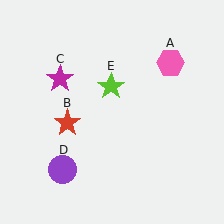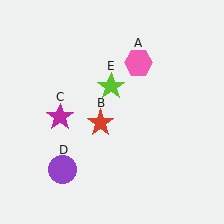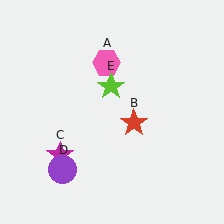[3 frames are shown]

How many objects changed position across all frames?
3 objects changed position: pink hexagon (object A), red star (object B), magenta star (object C).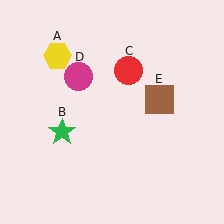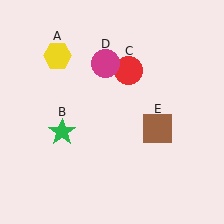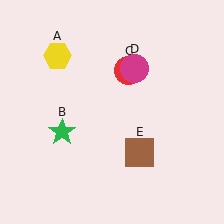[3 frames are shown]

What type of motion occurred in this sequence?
The magenta circle (object D), brown square (object E) rotated clockwise around the center of the scene.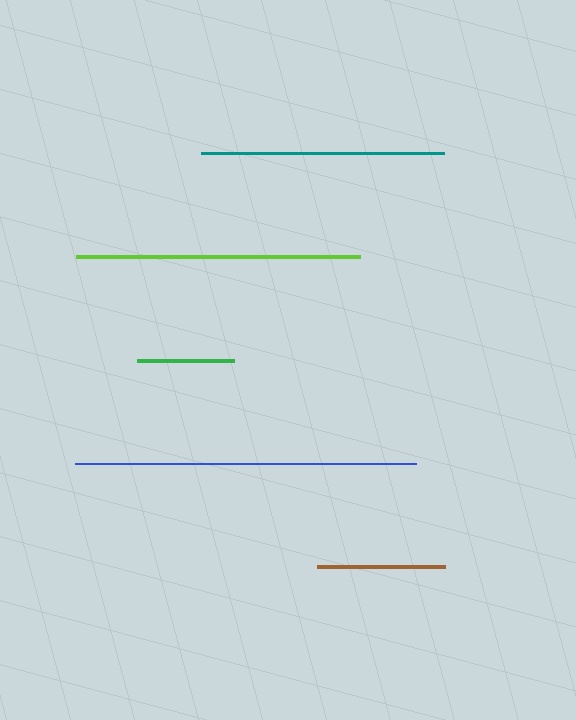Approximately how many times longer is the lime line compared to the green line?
The lime line is approximately 2.9 times the length of the green line.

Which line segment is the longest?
The blue line is the longest at approximately 341 pixels.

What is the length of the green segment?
The green segment is approximately 97 pixels long.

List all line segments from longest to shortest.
From longest to shortest: blue, lime, teal, brown, green.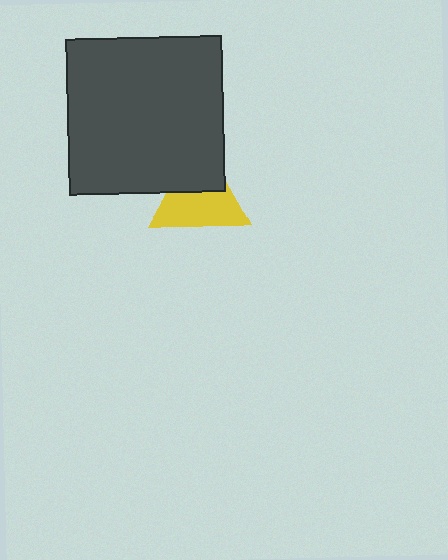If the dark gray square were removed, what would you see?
You would see the complete yellow triangle.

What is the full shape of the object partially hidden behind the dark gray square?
The partially hidden object is a yellow triangle.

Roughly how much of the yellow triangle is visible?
About half of it is visible (roughly 62%).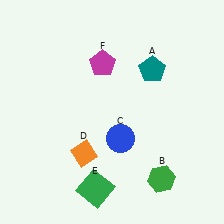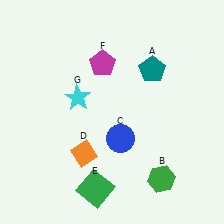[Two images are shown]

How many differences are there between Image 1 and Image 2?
There is 1 difference between the two images.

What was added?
A cyan star (G) was added in Image 2.